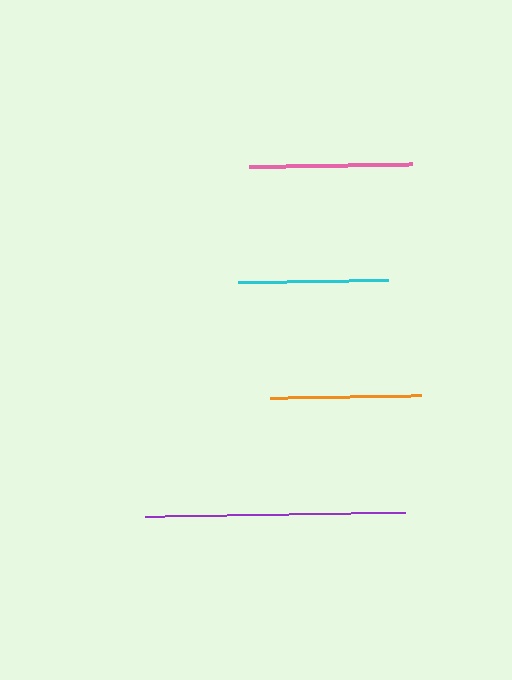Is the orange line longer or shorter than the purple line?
The purple line is longer than the orange line.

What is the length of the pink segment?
The pink segment is approximately 163 pixels long.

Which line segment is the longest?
The purple line is the longest at approximately 261 pixels.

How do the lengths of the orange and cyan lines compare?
The orange and cyan lines are approximately the same length.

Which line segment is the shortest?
The cyan line is the shortest at approximately 150 pixels.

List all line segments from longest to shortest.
From longest to shortest: purple, pink, orange, cyan.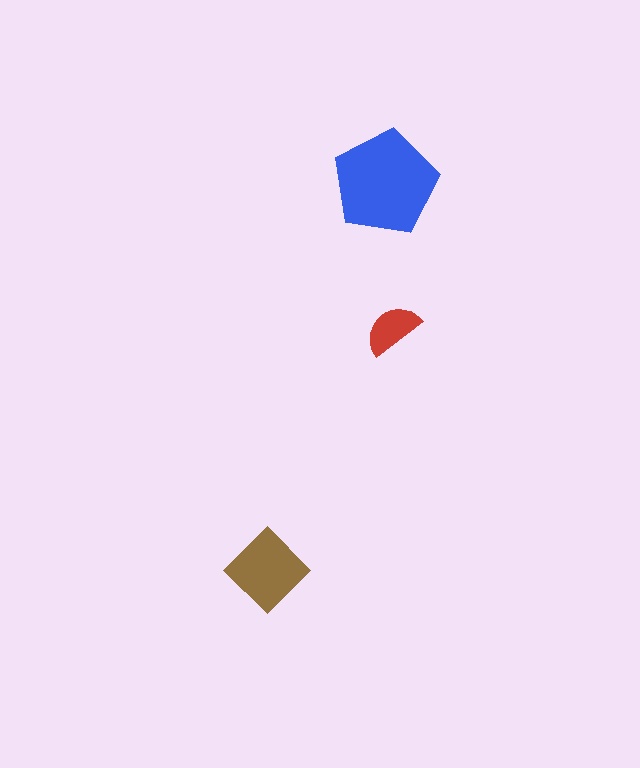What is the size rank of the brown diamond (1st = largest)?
2nd.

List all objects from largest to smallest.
The blue pentagon, the brown diamond, the red semicircle.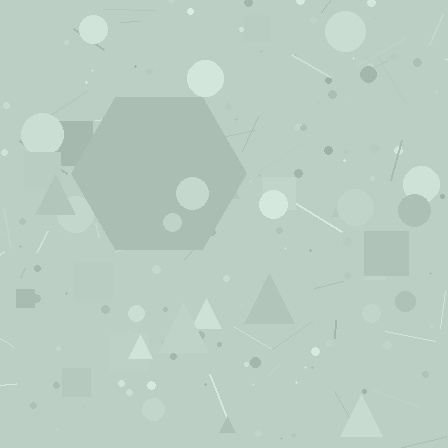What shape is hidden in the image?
A hexagon is hidden in the image.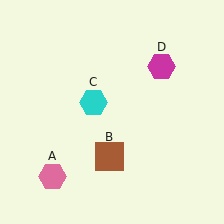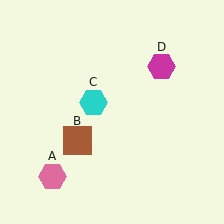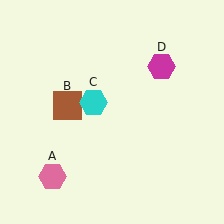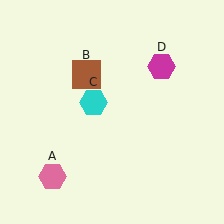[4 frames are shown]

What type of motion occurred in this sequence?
The brown square (object B) rotated clockwise around the center of the scene.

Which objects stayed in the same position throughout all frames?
Pink hexagon (object A) and cyan hexagon (object C) and magenta hexagon (object D) remained stationary.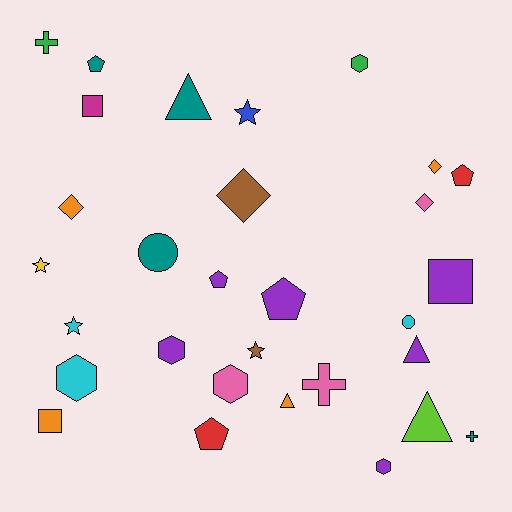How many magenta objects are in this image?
There is 1 magenta object.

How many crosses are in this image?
There are 3 crosses.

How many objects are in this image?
There are 30 objects.